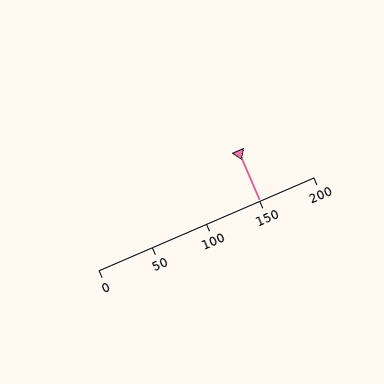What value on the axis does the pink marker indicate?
The marker indicates approximately 150.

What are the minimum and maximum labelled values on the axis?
The axis runs from 0 to 200.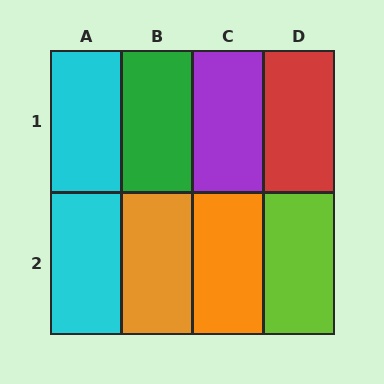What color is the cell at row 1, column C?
Purple.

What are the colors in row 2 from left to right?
Cyan, orange, orange, lime.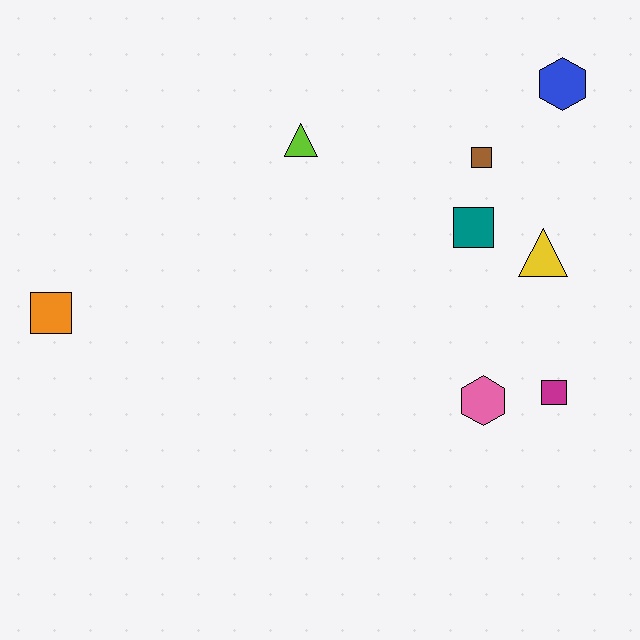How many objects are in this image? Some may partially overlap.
There are 8 objects.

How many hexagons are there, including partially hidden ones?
There are 2 hexagons.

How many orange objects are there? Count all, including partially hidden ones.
There is 1 orange object.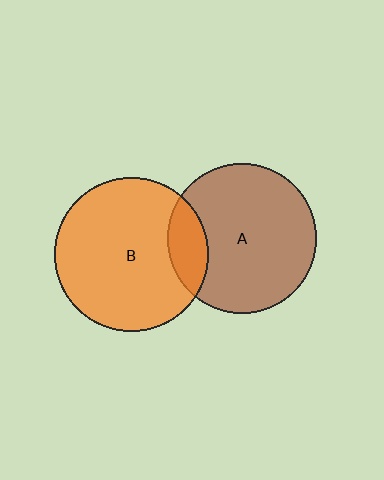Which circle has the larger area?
Circle B (orange).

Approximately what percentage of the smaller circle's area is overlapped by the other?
Approximately 15%.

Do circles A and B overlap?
Yes.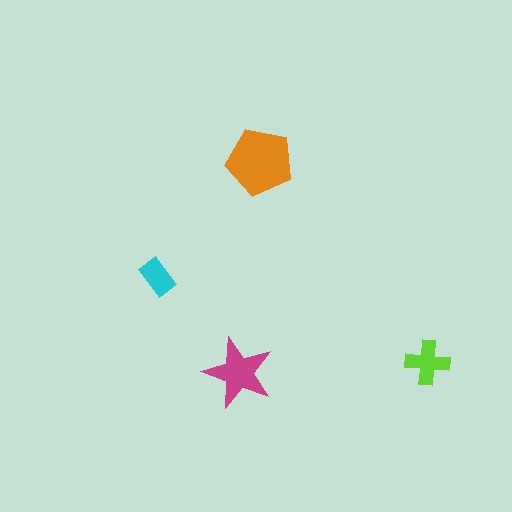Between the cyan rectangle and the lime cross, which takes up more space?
The lime cross.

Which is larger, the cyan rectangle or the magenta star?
The magenta star.